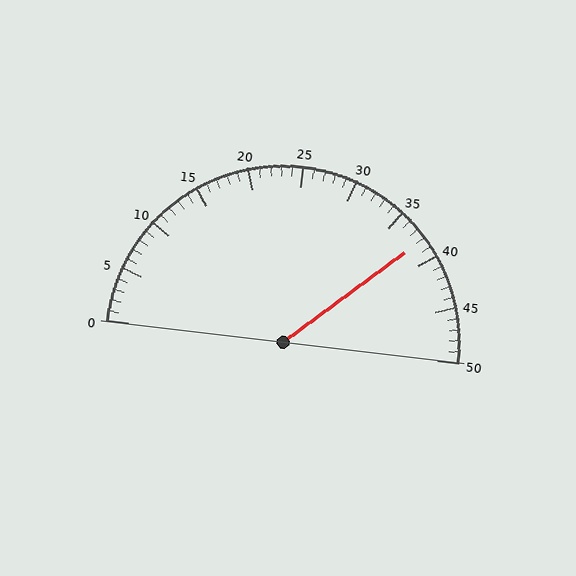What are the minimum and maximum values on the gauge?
The gauge ranges from 0 to 50.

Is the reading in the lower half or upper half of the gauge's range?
The reading is in the upper half of the range (0 to 50).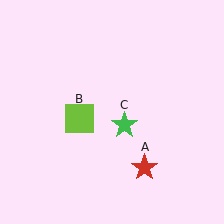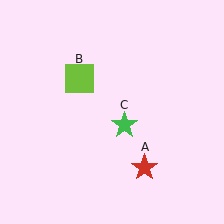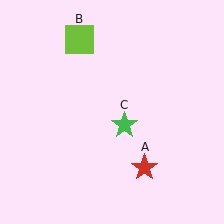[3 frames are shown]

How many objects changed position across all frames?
1 object changed position: lime square (object B).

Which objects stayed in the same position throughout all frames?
Red star (object A) and green star (object C) remained stationary.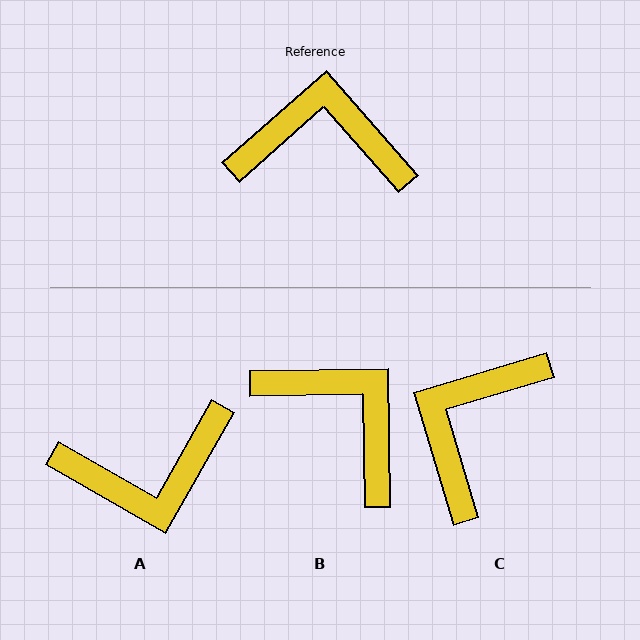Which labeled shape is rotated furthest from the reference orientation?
A, about 161 degrees away.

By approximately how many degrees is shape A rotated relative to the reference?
Approximately 161 degrees clockwise.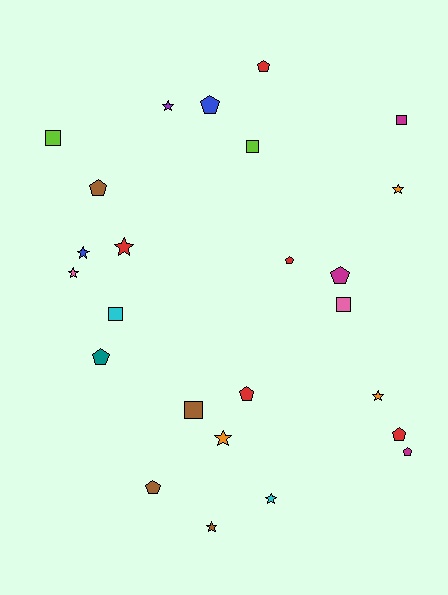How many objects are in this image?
There are 25 objects.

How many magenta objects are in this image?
There are 3 magenta objects.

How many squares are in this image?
There are 6 squares.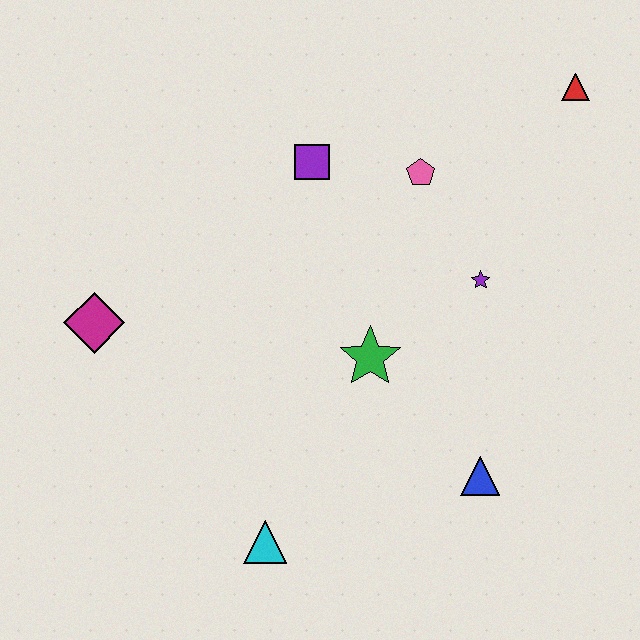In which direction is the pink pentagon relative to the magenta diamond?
The pink pentagon is to the right of the magenta diamond.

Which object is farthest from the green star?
The red triangle is farthest from the green star.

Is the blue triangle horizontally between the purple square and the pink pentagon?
No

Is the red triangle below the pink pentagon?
No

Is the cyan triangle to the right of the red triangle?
No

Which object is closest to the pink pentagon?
The purple square is closest to the pink pentagon.